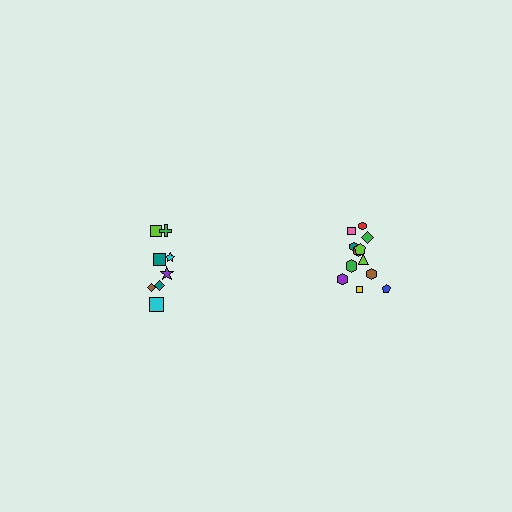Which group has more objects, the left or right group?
The right group.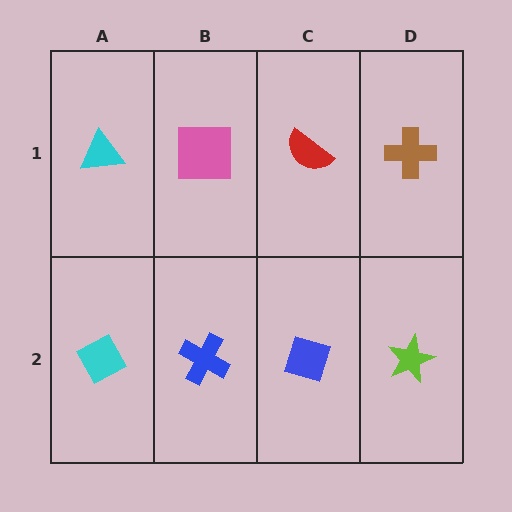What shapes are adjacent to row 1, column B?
A blue cross (row 2, column B), a cyan triangle (row 1, column A), a red semicircle (row 1, column C).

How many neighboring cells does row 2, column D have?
2.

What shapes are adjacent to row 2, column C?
A red semicircle (row 1, column C), a blue cross (row 2, column B), a lime star (row 2, column D).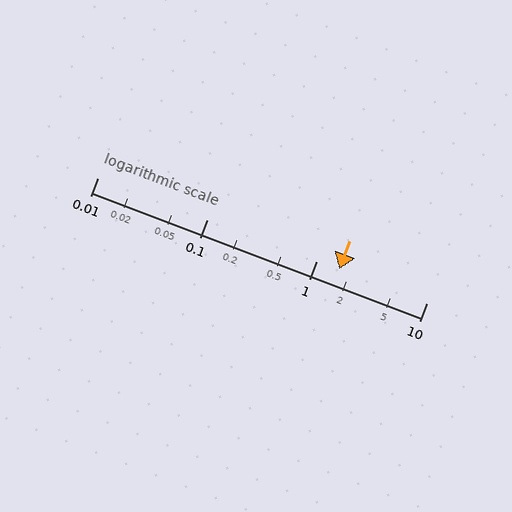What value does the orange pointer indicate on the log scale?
The pointer indicates approximately 1.6.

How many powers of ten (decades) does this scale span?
The scale spans 3 decades, from 0.01 to 10.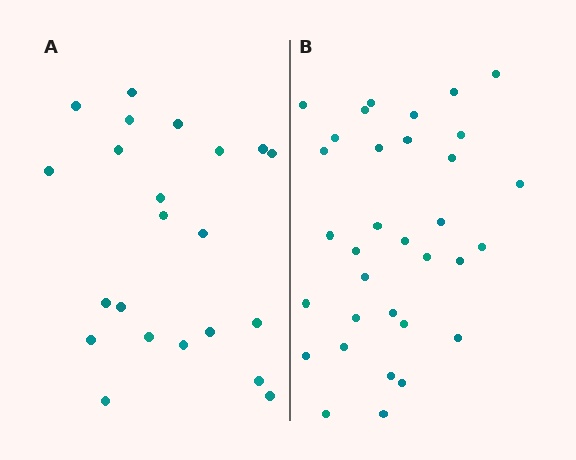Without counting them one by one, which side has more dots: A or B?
Region B (the right region) has more dots.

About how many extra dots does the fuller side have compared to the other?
Region B has roughly 12 or so more dots than region A.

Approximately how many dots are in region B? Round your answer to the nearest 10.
About 30 dots. (The exact count is 33, which rounds to 30.)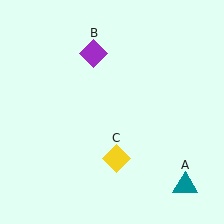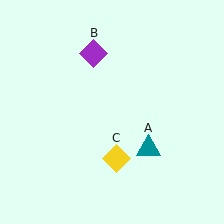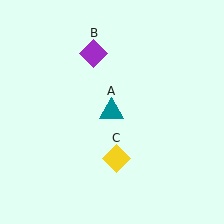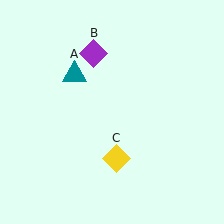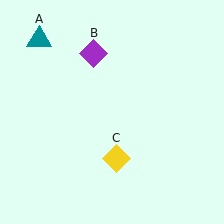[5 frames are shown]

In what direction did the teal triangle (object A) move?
The teal triangle (object A) moved up and to the left.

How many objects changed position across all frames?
1 object changed position: teal triangle (object A).